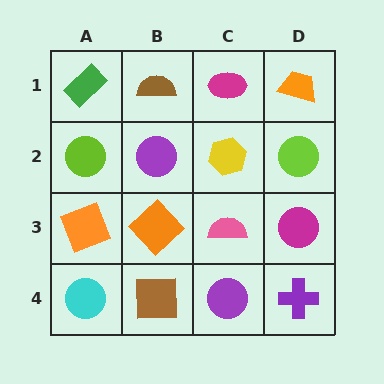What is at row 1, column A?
A green rectangle.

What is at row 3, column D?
A magenta circle.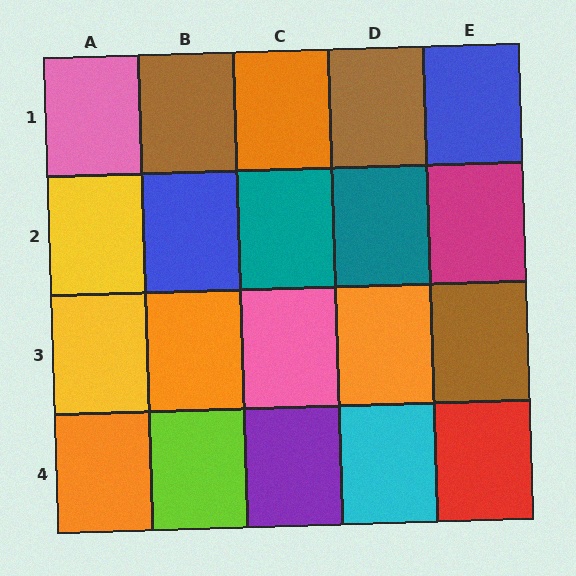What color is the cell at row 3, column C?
Pink.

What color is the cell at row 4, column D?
Cyan.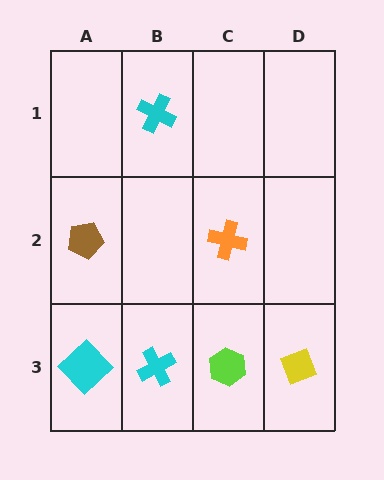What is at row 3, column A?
A cyan diamond.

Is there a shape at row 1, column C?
No, that cell is empty.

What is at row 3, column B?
A cyan cross.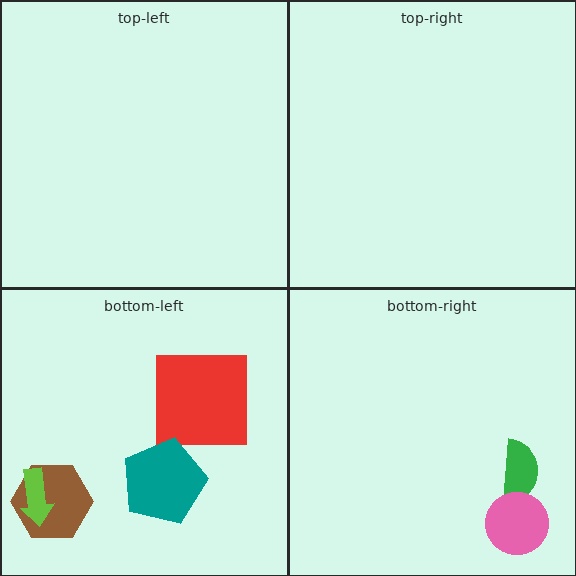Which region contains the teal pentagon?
The bottom-left region.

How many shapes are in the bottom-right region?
2.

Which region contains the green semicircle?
The bottom-right region.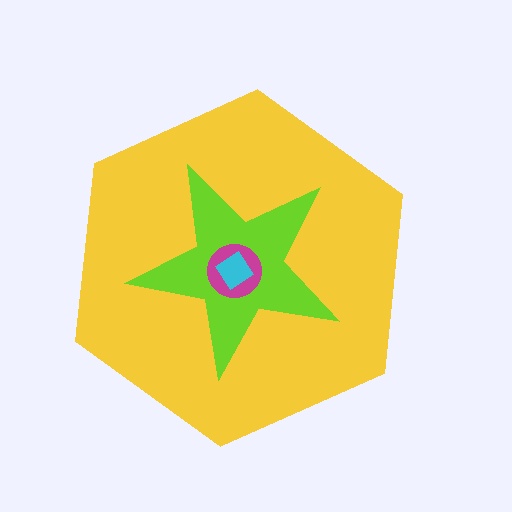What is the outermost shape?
The yellow hexagon.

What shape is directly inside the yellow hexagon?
The lime star.